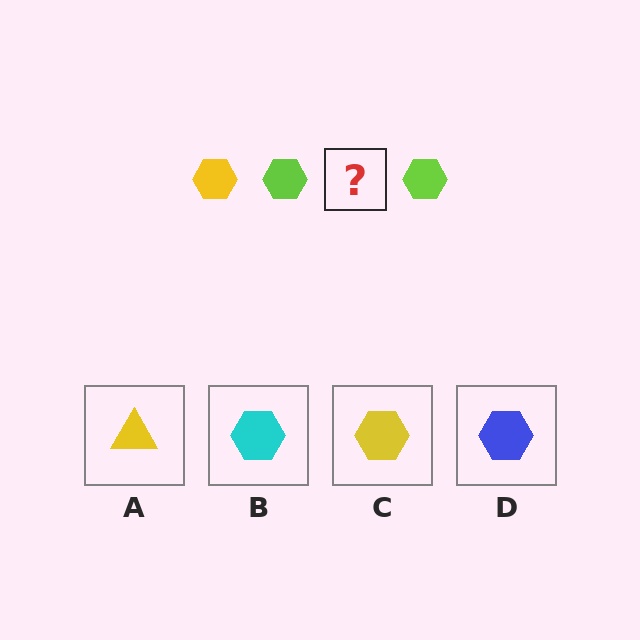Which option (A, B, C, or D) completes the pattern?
C.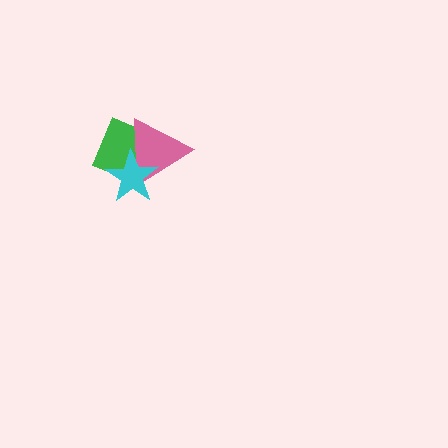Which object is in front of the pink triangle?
The cyan star is in front of the pink triangle.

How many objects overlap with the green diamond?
2 objects overlap with the green diamond.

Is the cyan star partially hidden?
No, no other shape covers it.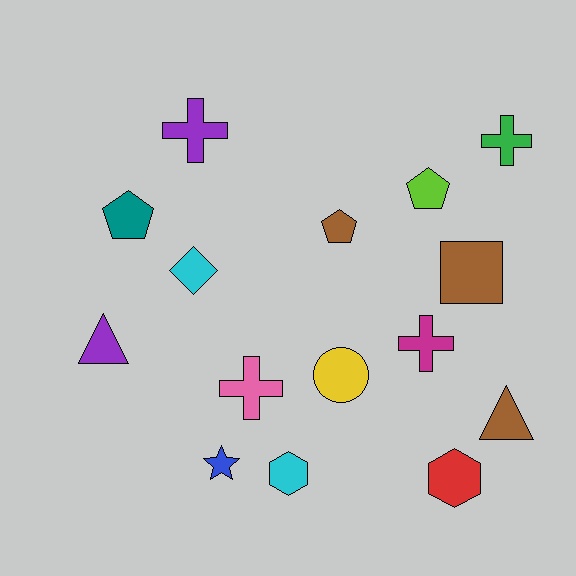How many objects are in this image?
There are 15 objects.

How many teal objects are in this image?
There is 1 teal object.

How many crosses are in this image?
There are 4 crosses.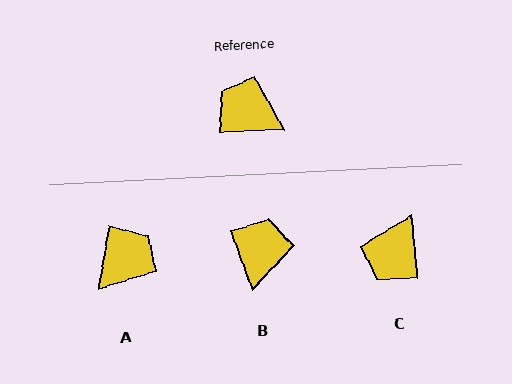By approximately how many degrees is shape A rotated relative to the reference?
Approximately 101 degrees clockwise.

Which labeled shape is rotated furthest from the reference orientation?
A, about 101 degrees away.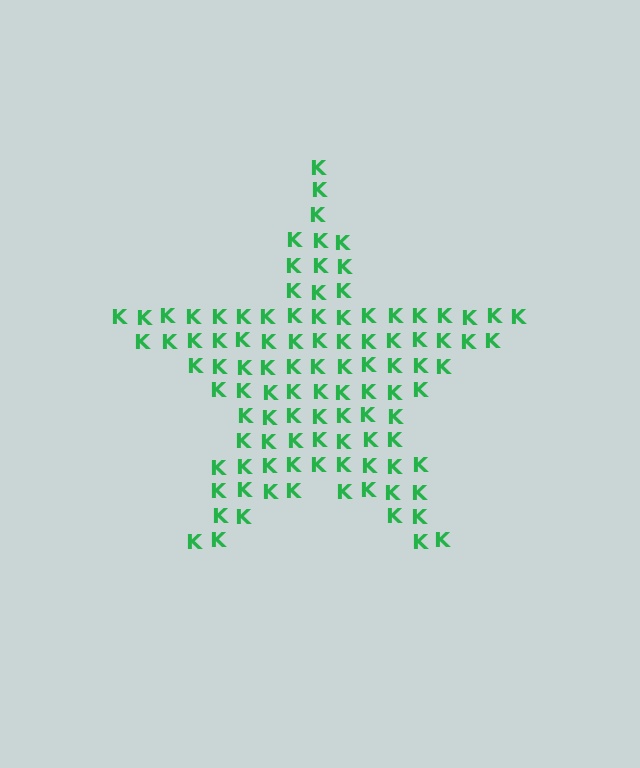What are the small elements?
The small elements are letter K's.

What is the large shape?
The large shape is a star.